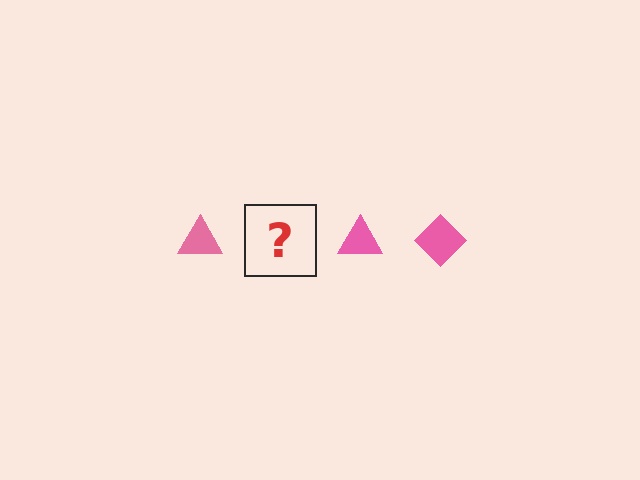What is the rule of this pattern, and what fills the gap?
The rule is that the pattern cycles through triangle, diamond shapes in pink. The gap should be filled with a pink diamond.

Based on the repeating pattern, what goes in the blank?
The blank should be a pink diamond.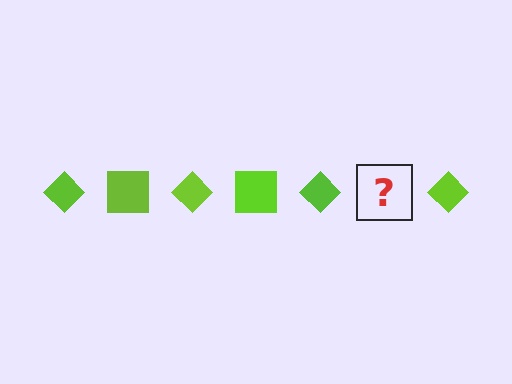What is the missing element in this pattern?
The missing element is a lime square.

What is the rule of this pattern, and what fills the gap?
The rule is that the pattern cycles through diamond, square shapes in lime. The gap should be filled with a lime square.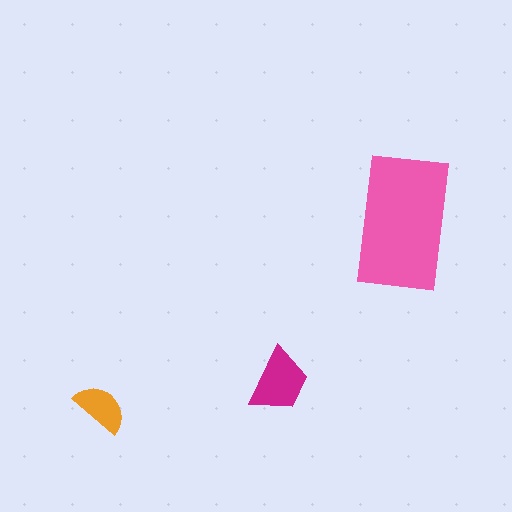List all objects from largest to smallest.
The pink rectangle, the magenta trapezoid, the orange semicircle.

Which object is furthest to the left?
The orange semicircle is leftmost.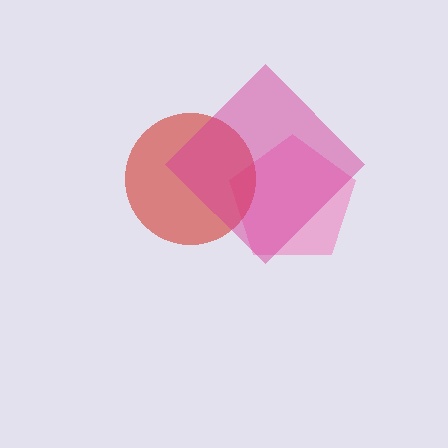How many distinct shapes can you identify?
There are 3 distinct shapes: a pink pentagon, a red circle, a magenta diamond.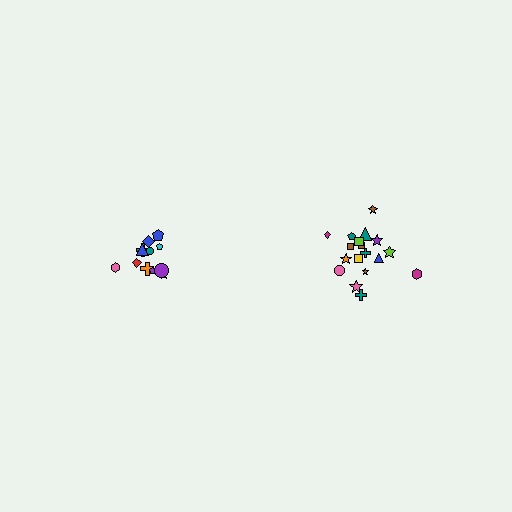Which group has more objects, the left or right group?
The right group.